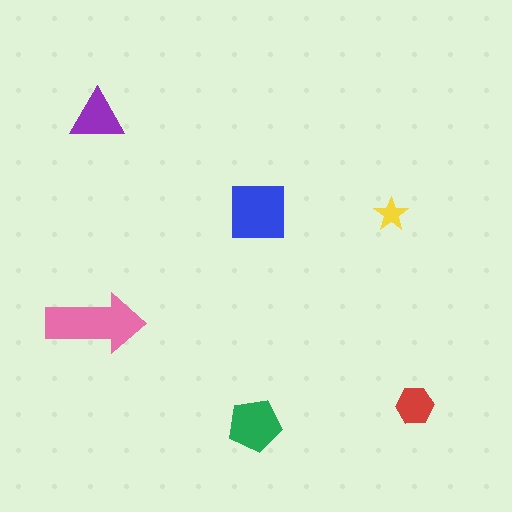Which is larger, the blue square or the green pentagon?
The blue square.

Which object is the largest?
The pink arrow.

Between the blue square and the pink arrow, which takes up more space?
The pink arrow.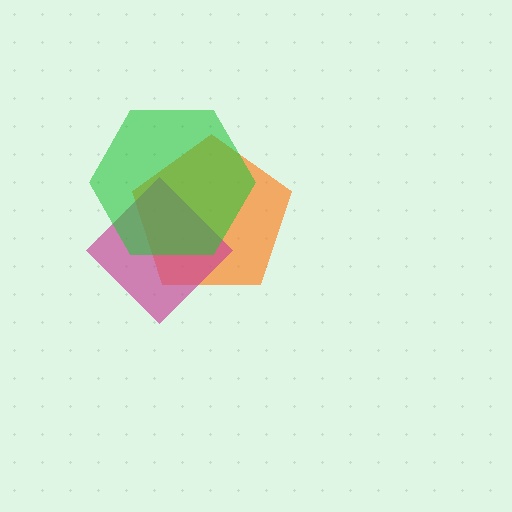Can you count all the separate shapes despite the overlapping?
Yes, there are 3 separate shapes.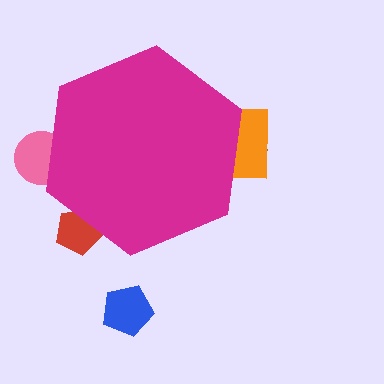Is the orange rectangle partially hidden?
Yes, the orange rectangle is partially hidden behind the magenta hexagon.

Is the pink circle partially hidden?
Yes, the pink circle is partially hidden behind the magenta hexagon.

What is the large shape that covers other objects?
A magenta hexagon.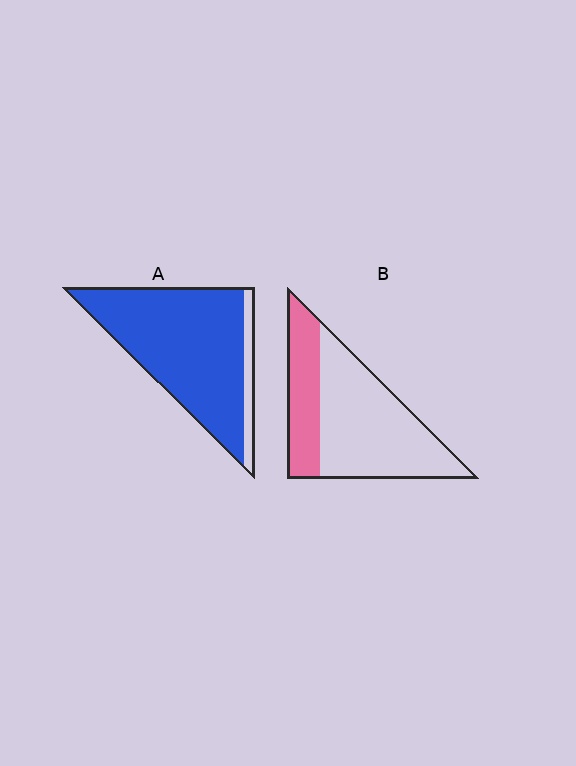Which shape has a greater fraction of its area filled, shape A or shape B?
Shape A.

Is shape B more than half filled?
No.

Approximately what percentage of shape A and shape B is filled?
A is approximately 90% and B is approximately 30%.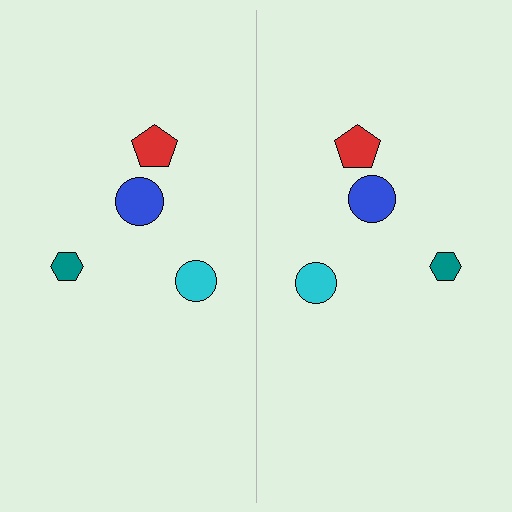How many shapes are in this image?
There are 8 shapes in this image.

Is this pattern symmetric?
Yes, this pattern has bilateral (reflection) symmetry.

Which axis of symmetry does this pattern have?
The pattern has a vertical axis of symmetry running through the center of the image.